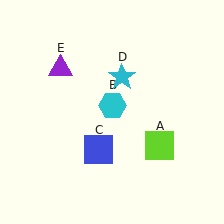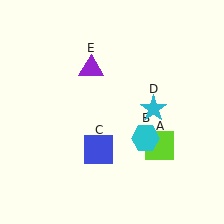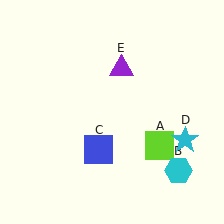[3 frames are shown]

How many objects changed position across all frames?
3 objects changed position: cyan hexagon (object B), cyan star (object D), purple triangle (object E).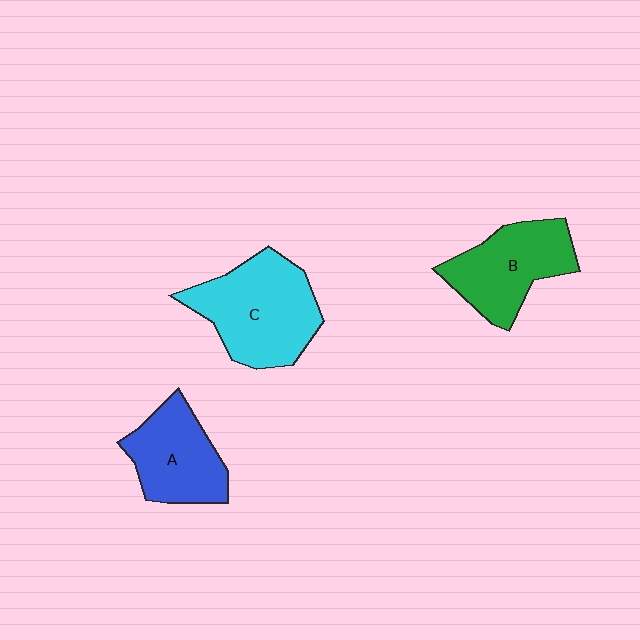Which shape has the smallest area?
Shape A (blue).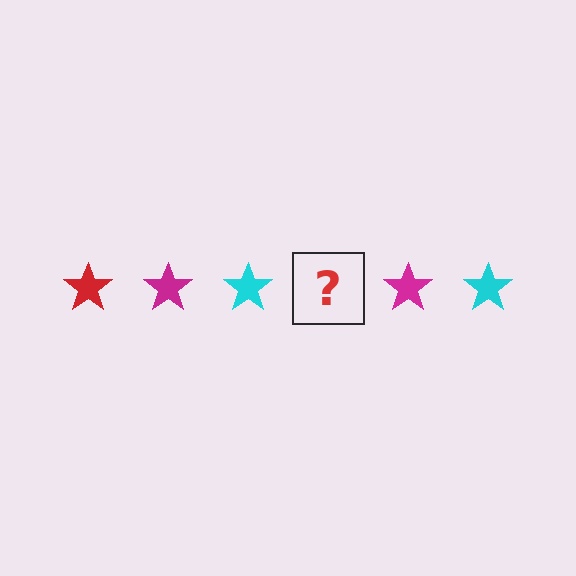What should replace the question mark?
The question mark should be replaced with a red star.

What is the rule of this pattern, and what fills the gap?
The rule is that the pattern cycles through red, magenta, cyan stars. The gap should be filled with a red star.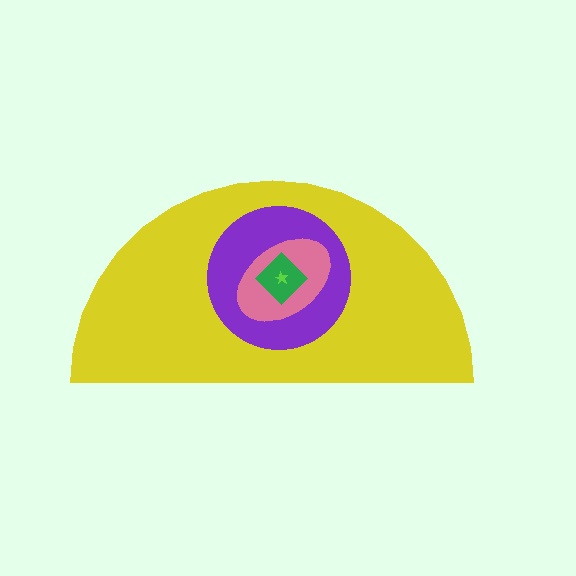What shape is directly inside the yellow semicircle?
The purple circle.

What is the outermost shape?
The yellow semicircle.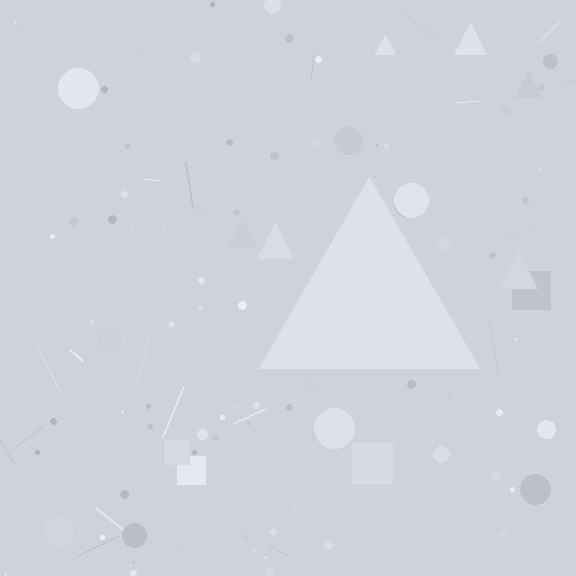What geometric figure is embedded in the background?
A triangle is embedded in the background.